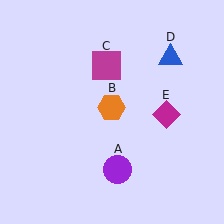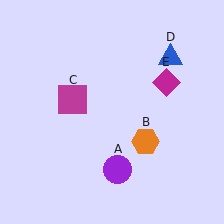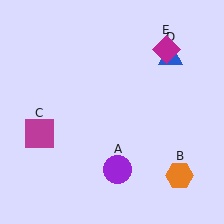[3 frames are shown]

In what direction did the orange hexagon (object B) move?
The orange hexagon (object B) moved down and to the right.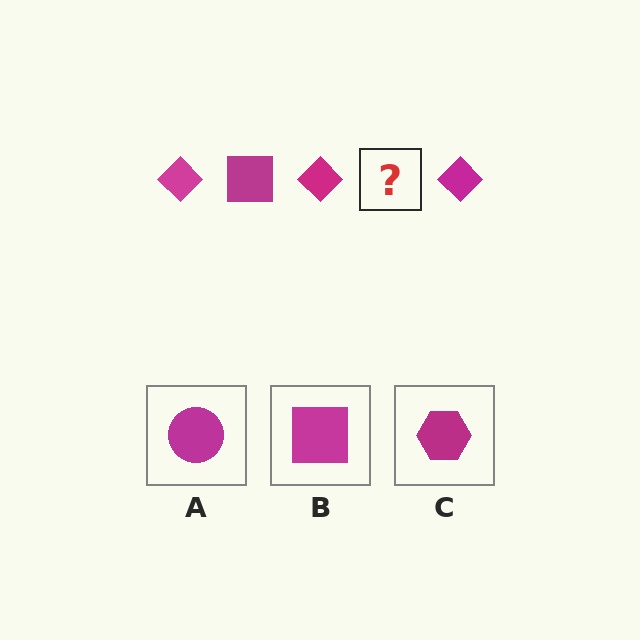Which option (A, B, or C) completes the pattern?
B.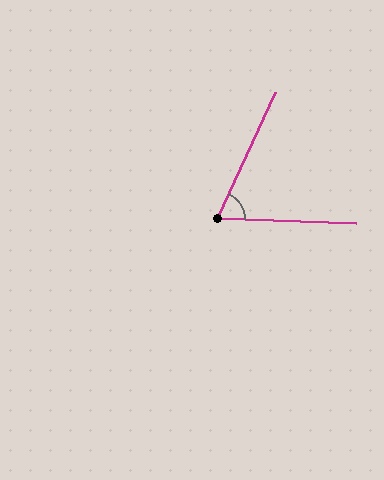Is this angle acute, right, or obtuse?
It is acute.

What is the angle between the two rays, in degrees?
Approximately 67 degrees.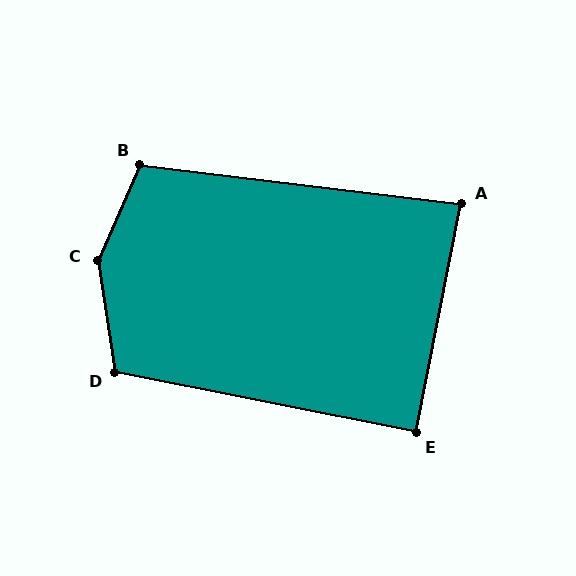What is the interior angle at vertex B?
Approximately 107 degrees (obtuse).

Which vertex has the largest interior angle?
C, at approximately 147 degrees.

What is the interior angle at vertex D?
Approximately 110 degrees (obtuse).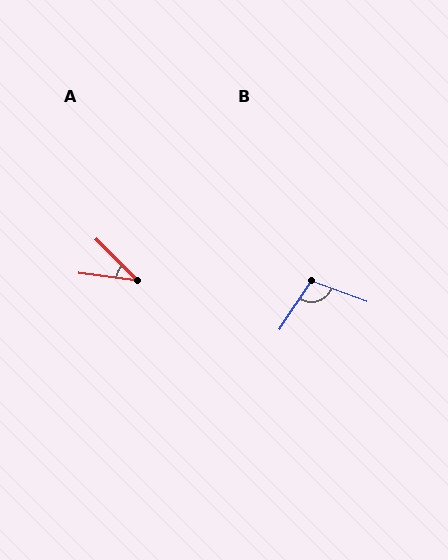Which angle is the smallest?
A, at approximately 37 degrees.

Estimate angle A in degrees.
Approximately 37 degrees.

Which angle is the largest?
B, at approximately 102 degrees.